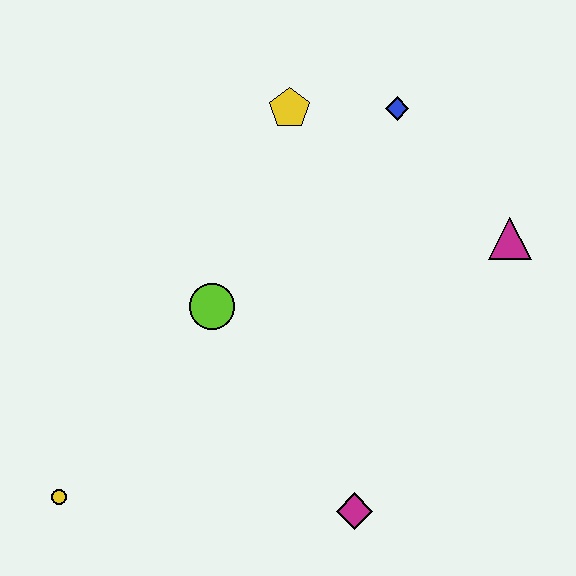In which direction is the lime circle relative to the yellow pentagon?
The lime circle is below the yellow pentagon.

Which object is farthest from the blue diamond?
The yellow circle is farthest from the blue diamond.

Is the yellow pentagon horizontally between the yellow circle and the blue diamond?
Yes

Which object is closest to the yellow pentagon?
The blue diamond is closest to the yellow pentagon.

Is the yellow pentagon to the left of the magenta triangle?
Yes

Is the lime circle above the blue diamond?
No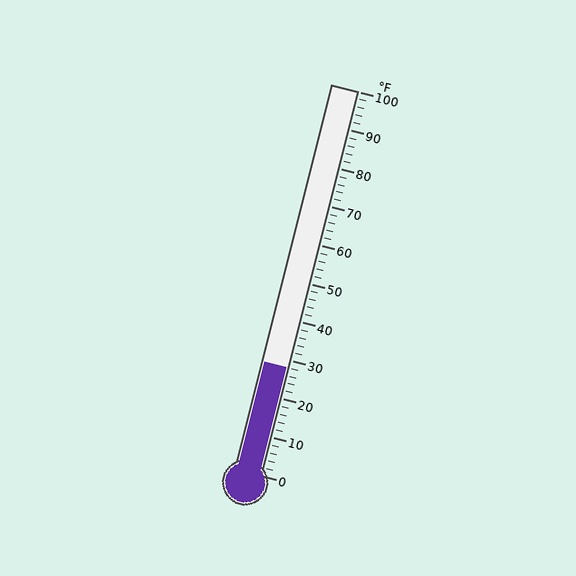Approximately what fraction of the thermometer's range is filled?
The thermometer is filled to approximately 30% of its range.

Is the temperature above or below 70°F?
The temperature is below 70°F.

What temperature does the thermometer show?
The thermometer shows approximately 28°F.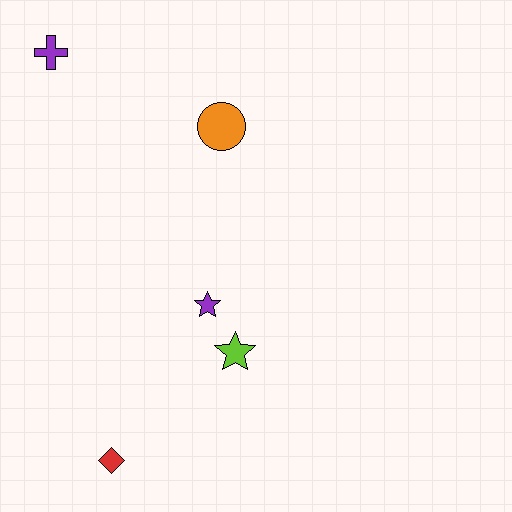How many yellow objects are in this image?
There are no yellow objects.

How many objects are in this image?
There are 5 objects.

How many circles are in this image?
There is 1 circle.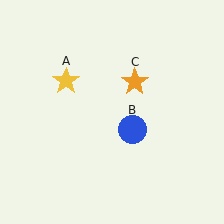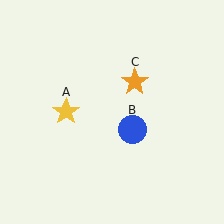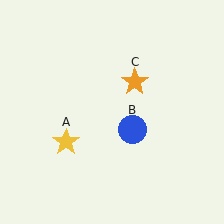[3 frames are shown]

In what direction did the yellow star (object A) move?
The yellow star (object A) moved down.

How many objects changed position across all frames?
1 object changed position: yellow star (object A).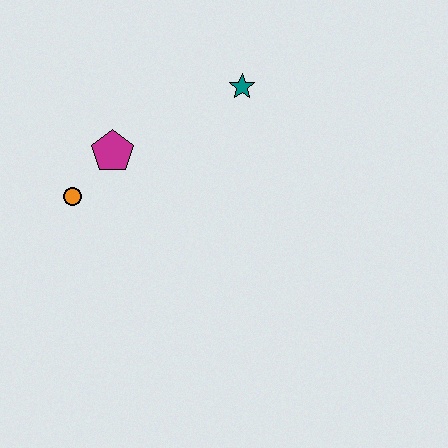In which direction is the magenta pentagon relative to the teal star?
The magenta pentagon is to the left of the teal star.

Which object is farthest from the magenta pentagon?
The teal star is farthest from the magenta pentagon.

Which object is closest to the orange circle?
The magenta pentagon is closest to the orange circle.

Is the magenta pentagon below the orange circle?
No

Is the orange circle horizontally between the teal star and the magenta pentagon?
No